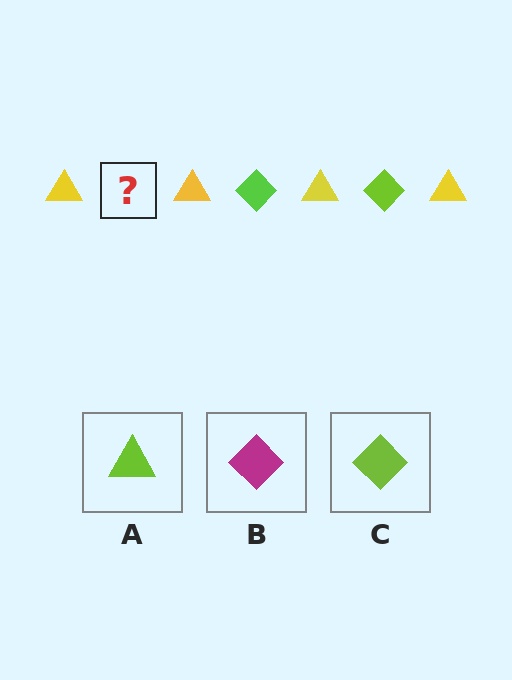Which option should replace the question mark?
Option C.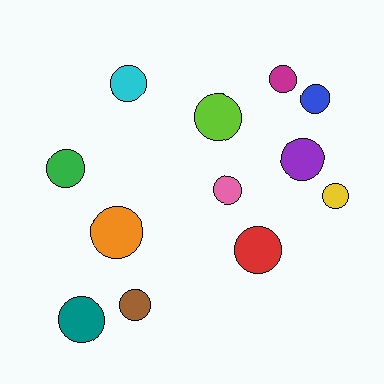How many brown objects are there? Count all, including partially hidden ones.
There is 1 brown object.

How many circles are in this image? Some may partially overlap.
There are 12 circles.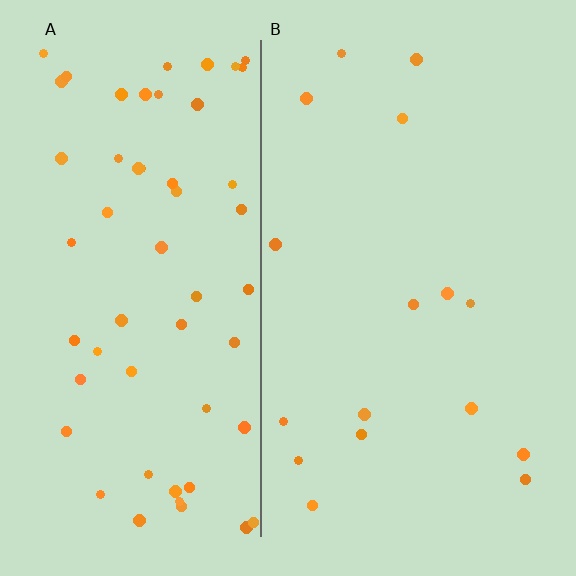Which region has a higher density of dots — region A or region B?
A (the left).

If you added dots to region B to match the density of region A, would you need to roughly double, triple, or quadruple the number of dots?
Approximately triple.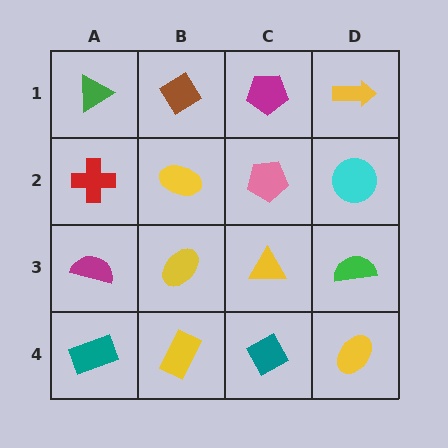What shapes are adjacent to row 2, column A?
A green triangle (row 1, column A), a magenta semicircle (row 3, column A), a yellow ellipse (row 2, column B).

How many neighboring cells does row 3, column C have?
4.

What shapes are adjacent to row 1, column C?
A pink pentagon (row 2, column C), a brown diamond (row 1, column B), a yellow arrow (row 1, column D).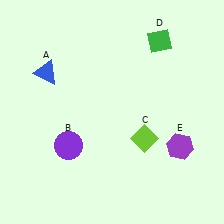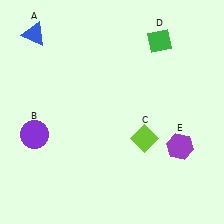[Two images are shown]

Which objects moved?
The objects that moved are: the blue triangle (A), the purple circle (B).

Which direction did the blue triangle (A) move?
The blue triangle (A) moved up.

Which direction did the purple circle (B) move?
The purple circle (B) moved left.